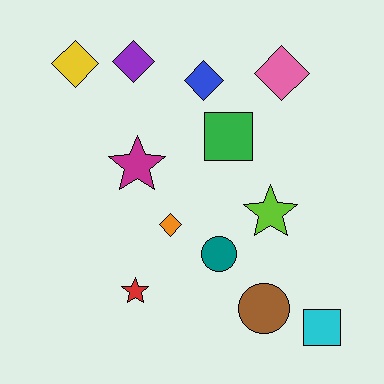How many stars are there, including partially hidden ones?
There are 3 stars.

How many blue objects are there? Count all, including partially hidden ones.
There is 1 blue object.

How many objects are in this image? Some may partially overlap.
There are 12 objects.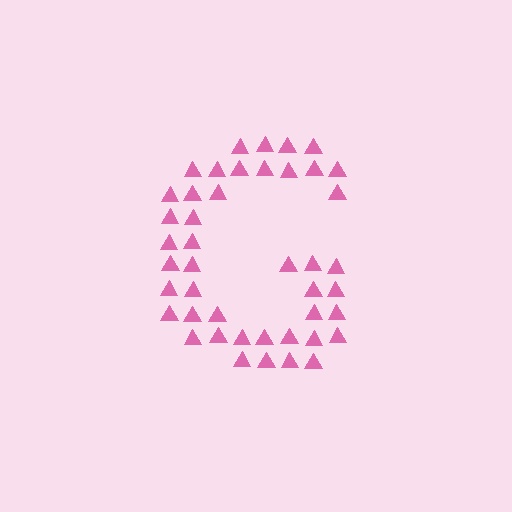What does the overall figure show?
The overall figure shows the letter G.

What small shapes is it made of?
It is made of small triangles.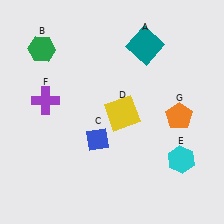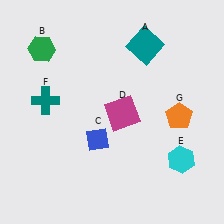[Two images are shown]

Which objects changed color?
D changed from yellow to magenta. F changed from purple to teal.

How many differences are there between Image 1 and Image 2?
There are 2 differences between the two images.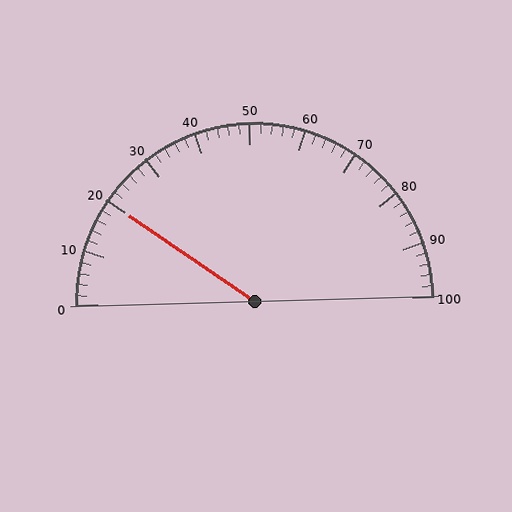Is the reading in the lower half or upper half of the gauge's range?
The reading is in the lower half of the range (0 to 100).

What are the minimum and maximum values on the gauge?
The gauge ranges from 0 to 100.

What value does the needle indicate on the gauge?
The needle indicates approximately 20.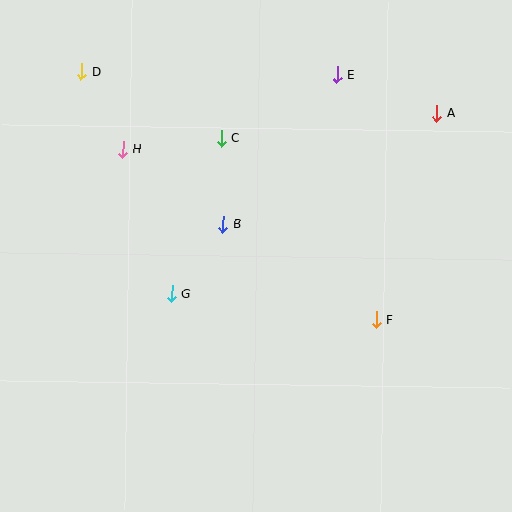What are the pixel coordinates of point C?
Point C is at (221, 138).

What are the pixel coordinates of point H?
Point H is at (123, 150).